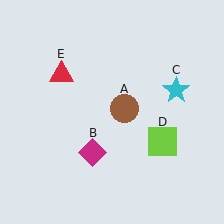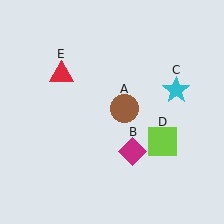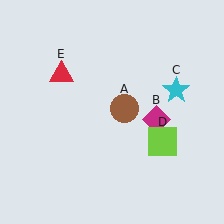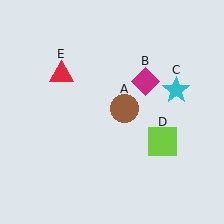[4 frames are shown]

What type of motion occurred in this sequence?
The magenta diamond (object B) rotated counterclockwise around the center of the scene.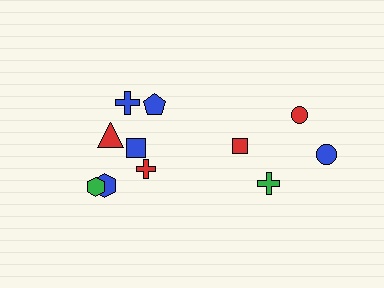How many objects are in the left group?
There are 7 objects.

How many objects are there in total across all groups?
There are 11 objects.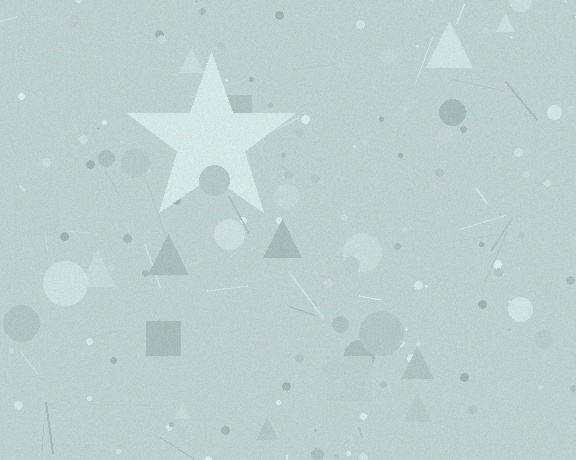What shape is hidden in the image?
A star is hidden in the image.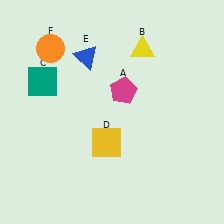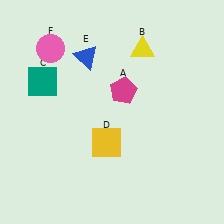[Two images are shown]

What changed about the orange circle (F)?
In Image 1, F is orange. In Image 2, it changed to pink.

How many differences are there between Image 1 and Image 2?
There is 1 difference between the two images.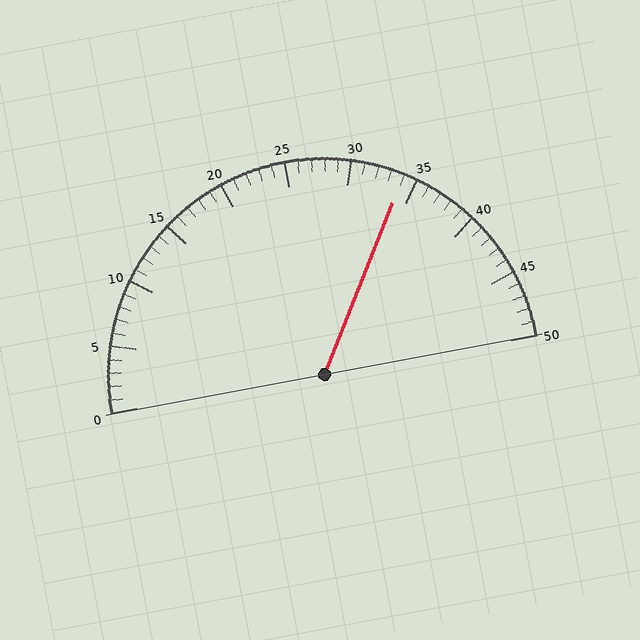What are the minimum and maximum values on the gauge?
The gauge ranges from 0 to 50.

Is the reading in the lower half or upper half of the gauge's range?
The reading is in the upper half of the range (0 to 50).